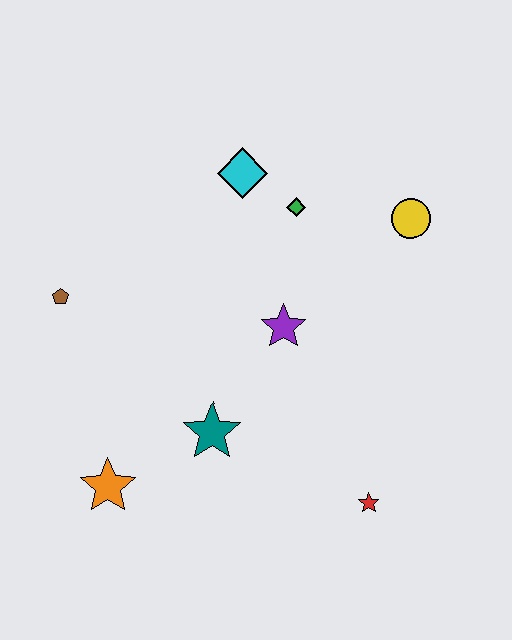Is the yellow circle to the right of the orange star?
Yes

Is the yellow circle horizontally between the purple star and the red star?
No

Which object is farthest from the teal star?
The yellow circle is farthest from the teal star.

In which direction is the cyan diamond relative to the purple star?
The cyan diamond is above the purple star.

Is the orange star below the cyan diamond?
Yes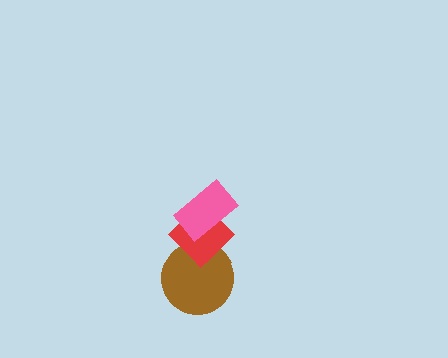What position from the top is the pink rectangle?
The pink rectangle is 1st from the top.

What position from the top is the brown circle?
The brown circle is 3rd from the top.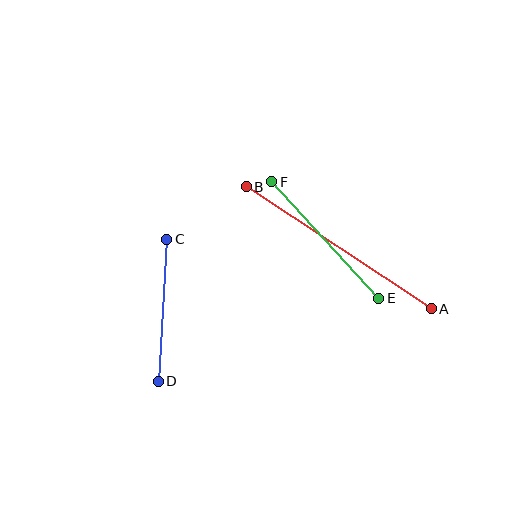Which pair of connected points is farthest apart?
Points A and B are farthest apart.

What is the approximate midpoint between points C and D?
The midpoint is at approximately (162, 310) pixels.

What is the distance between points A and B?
The distance is approximately 222 pixels.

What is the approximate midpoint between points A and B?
The midpoint is at approximately (339, 248) pixels.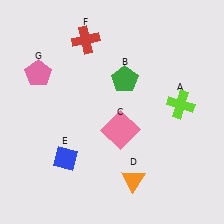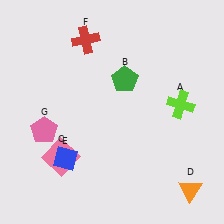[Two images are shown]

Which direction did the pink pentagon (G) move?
The pink pentagon (G) moved down.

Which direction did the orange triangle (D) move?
The orange triangle (D) moved right.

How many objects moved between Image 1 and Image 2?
3 objects moved between the two images.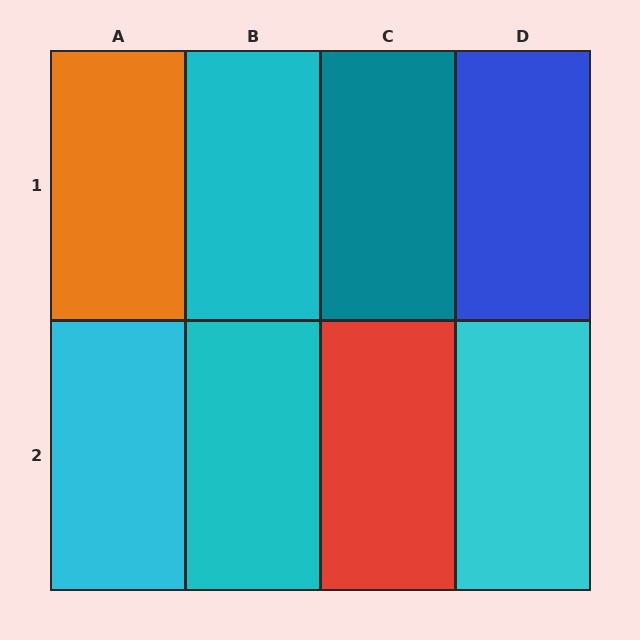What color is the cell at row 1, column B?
Cyan.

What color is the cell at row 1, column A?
Orange.